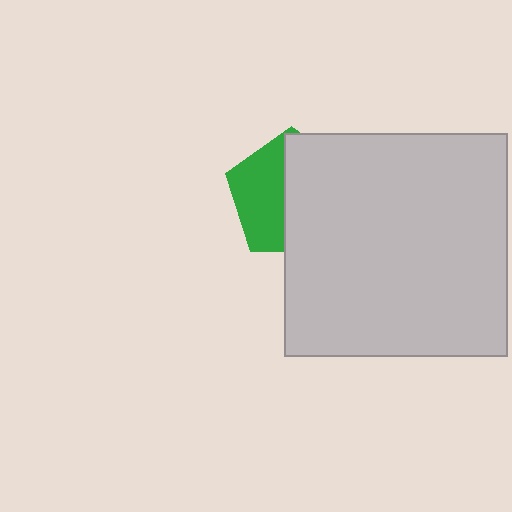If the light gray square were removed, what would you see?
You would see the complete green pentagon.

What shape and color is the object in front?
The object in front is a light gray square.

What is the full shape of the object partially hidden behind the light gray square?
The partially hidden object is a green pentagon.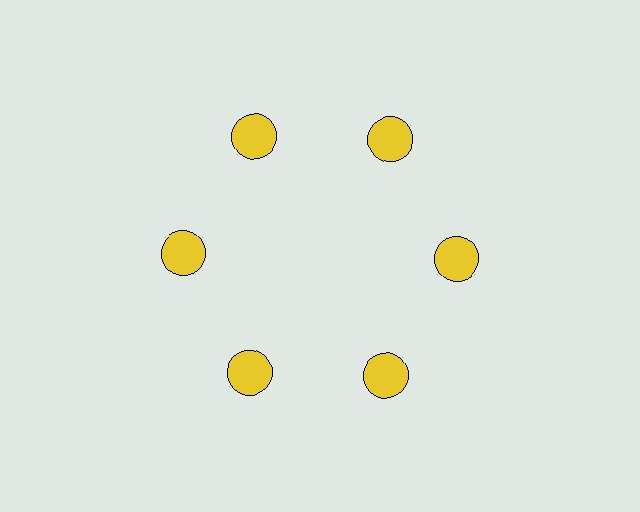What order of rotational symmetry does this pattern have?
This pattern has 6-fold rotational symmetry.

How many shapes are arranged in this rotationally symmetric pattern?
There are 6 shapes, arranged in 6 groups of 1.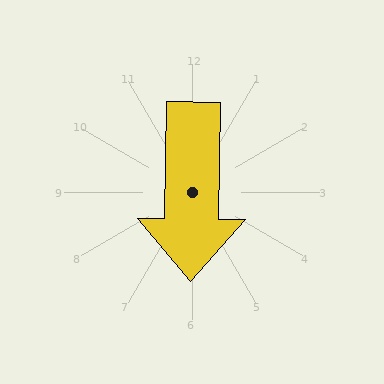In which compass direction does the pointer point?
South.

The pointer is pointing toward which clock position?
Roughly 6 o'clock.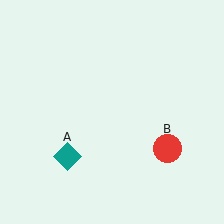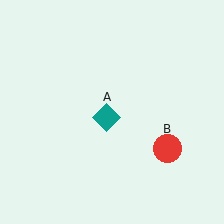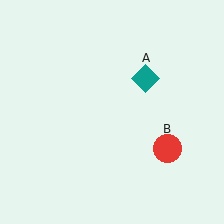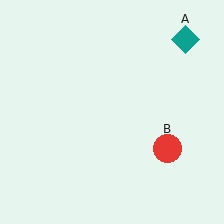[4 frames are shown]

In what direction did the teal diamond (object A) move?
The teal diamond (object A) moved up and to the right.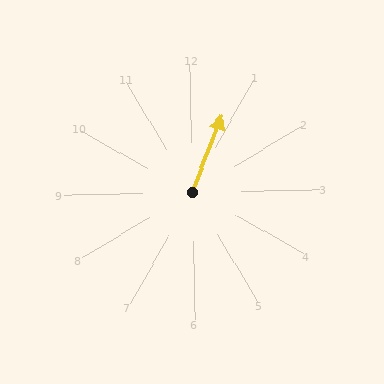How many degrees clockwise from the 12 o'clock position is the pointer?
Approximately 22 degrees.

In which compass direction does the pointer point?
North.